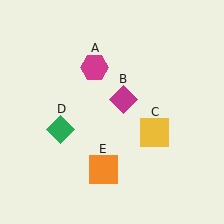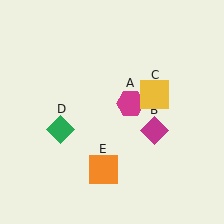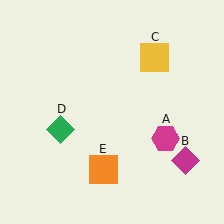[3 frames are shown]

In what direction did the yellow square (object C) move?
The yellow square (object C) moved up.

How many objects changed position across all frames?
3 objects changed position: magenta hexagon (object A), magenta diamond (object B), yellow square (object C).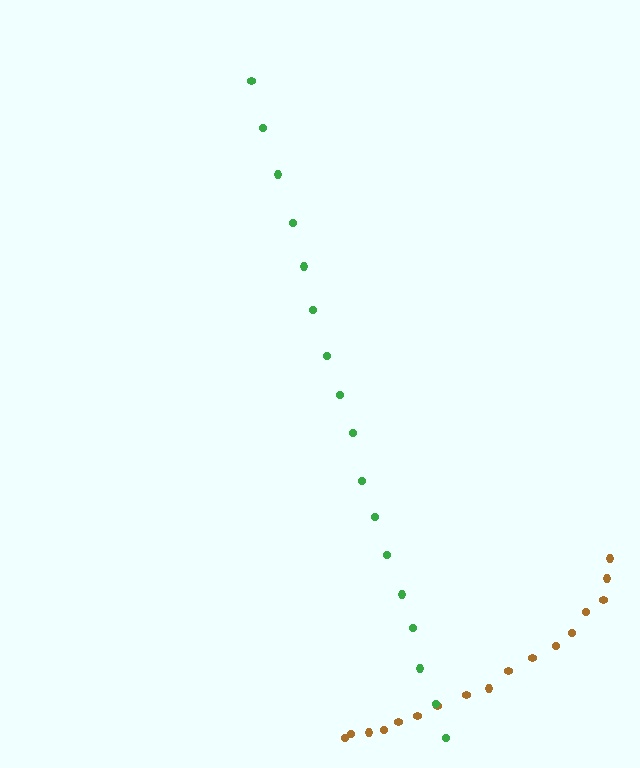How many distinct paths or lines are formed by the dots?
There are 2 distinct paths.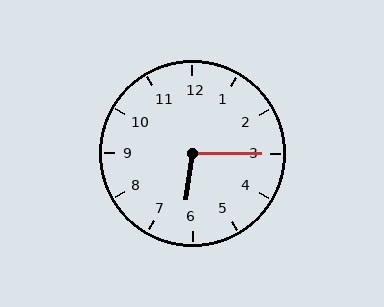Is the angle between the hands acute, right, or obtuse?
It is obtuse.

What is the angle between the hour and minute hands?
Approximately 98 degrees.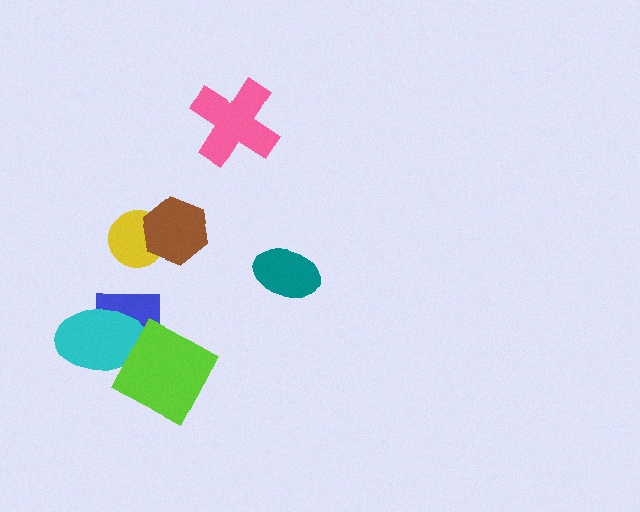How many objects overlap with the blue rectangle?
1 object overlaps with the blue rectangle.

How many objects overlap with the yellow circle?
1 object overlaps with the yellow circle.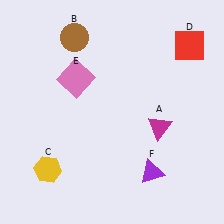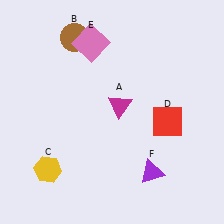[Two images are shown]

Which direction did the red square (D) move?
The red square (D) moved down.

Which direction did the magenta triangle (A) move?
The magenta triangle (A) moved left.